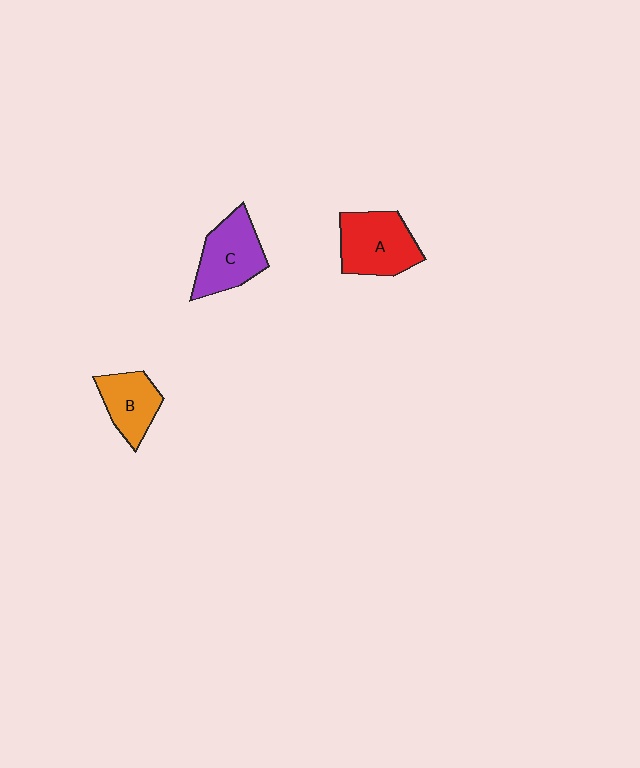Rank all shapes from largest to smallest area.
From largest to smallest: A (red), C (purple), B (orange).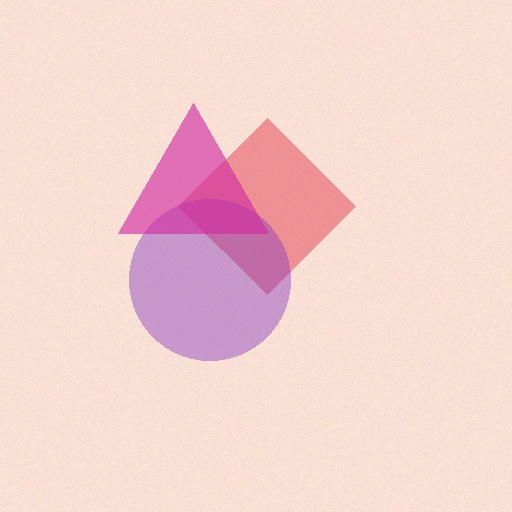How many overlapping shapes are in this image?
There are 3 overlapping shapes in the image.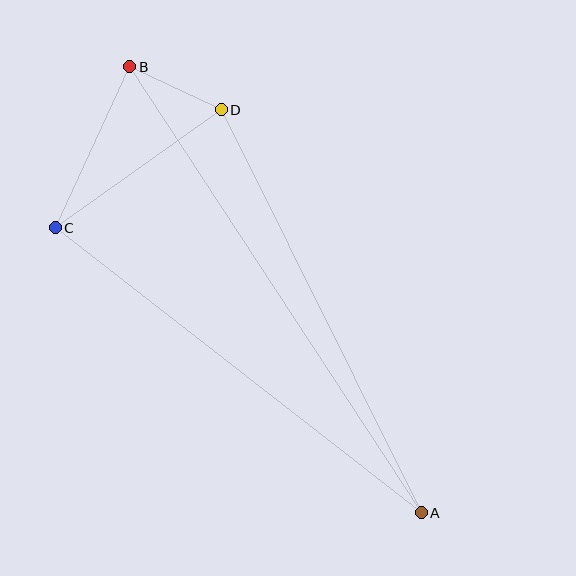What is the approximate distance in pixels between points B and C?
The distance between B and C is approximately 177 pixels.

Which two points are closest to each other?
Points B and D are closest to each other.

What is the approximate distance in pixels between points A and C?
The distance between A and C is approximately 464 pixels.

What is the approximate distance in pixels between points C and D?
The distance between C and D is approximately 204 pixels.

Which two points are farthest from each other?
Points A and B are farthest from each other.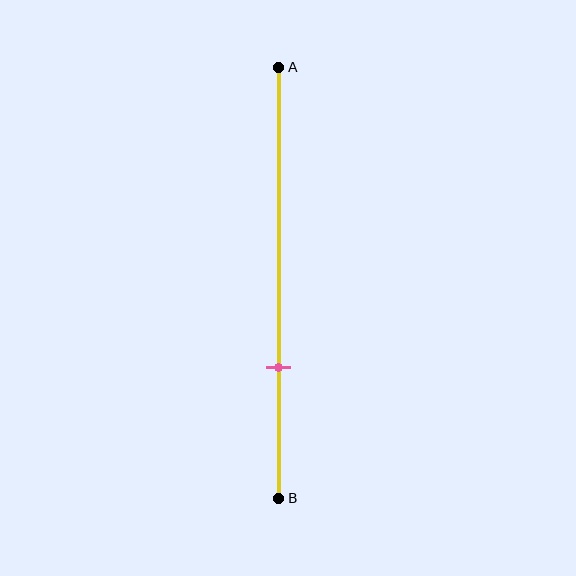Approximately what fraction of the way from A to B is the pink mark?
The pink mark is approximately 70% of the way from A to B.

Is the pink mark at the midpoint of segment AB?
No, the mark is at about 70% from A, not at the 50% midpoint.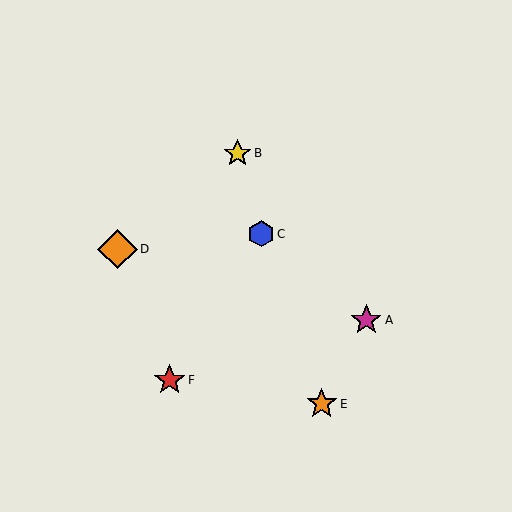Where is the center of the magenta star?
The center of the magenta star is at (366, 320).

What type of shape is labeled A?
Shape A is a magenta star.